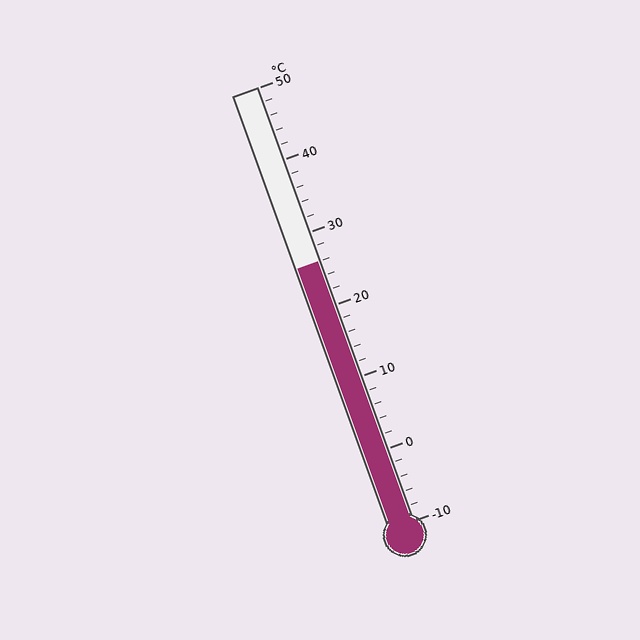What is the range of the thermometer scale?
The thermometer scale ranges from -10°C to 50°C.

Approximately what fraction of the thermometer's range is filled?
The thermometer is filled to approximately 60% of its range.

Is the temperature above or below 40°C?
The temperature is below 40°C.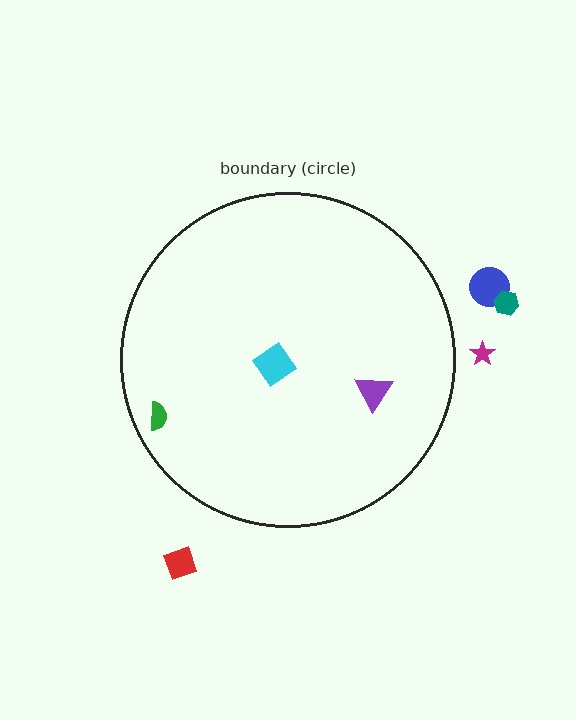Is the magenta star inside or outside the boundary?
Outside.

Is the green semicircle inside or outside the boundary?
Inside.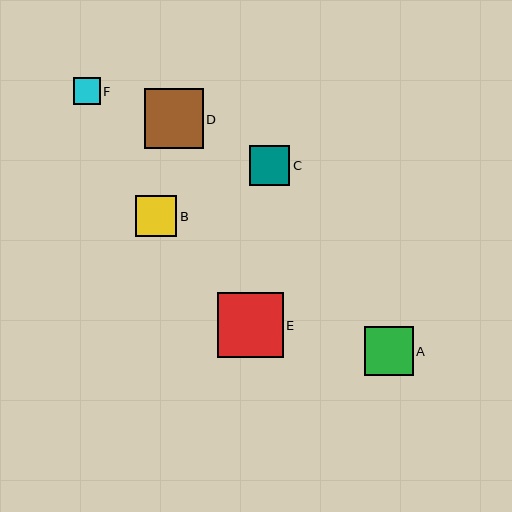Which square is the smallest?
Square F is the smallest with a size of approximately 27 pixels.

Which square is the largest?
Square E is the largest with a size of approximately 65 pixels.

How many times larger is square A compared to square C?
Square A is approximately 1.2 times the size of square C.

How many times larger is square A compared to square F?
Square A is approximately 1.8 times the size of square F.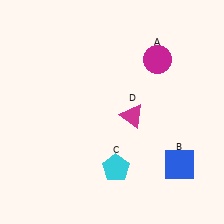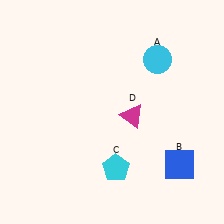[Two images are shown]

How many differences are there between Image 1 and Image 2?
There is 1 difference between the two images.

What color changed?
The circle (A) changed from magenta in Image 1 to cyan in Image 2.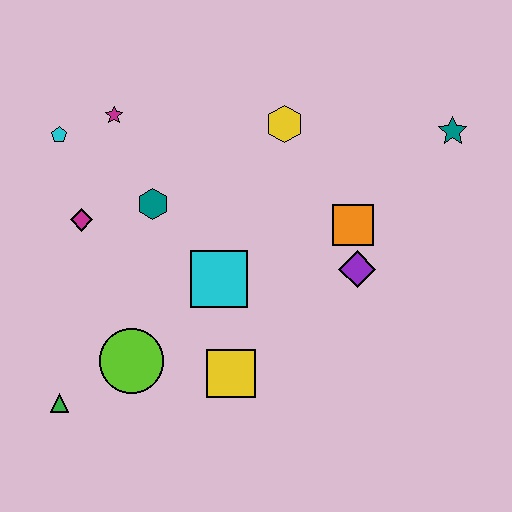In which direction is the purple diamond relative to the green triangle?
The purple diamond is to the right of the green triangle.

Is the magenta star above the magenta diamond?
Yes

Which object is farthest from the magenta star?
The teal star is farthest from the magenta star.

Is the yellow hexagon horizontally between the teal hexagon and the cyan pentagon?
No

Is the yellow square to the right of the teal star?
No